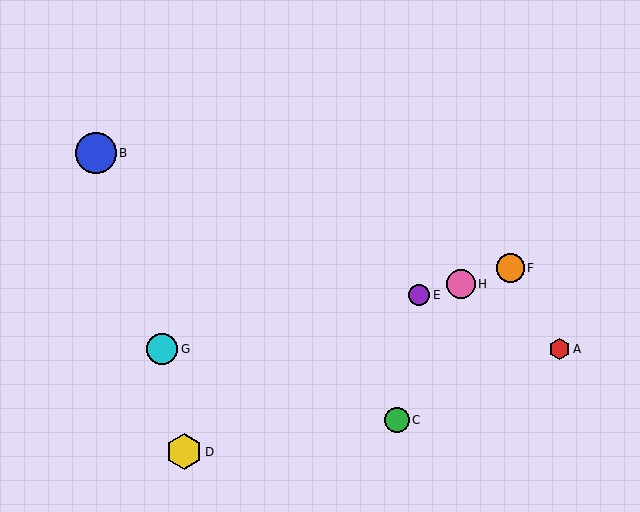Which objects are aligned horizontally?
Objects A, G are aligned horizontally.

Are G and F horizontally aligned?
No, G is at y≈349 and F is at y≈268.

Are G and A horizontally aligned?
Yes, both are at y≈349.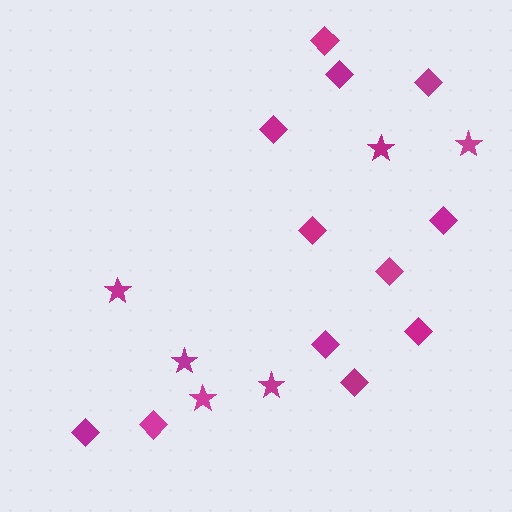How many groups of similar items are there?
There are 2 groups: one group of diamonds (12) and one group of stars (6).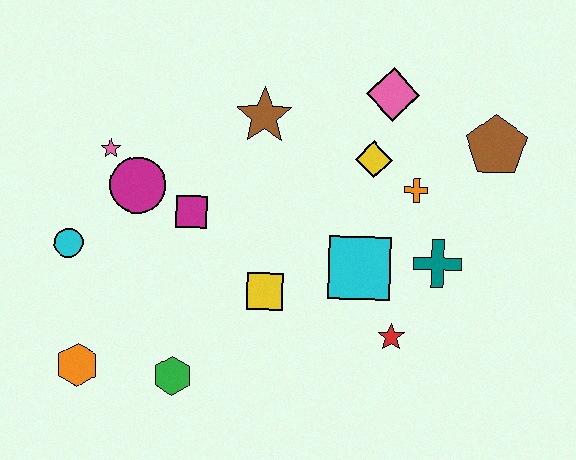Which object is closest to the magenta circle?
The pink star is closest to the magenta circle.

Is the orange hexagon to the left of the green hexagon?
Yes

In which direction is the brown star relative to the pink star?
The brown star is to the right of the pink star.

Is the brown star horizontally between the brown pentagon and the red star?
No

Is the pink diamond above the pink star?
Yes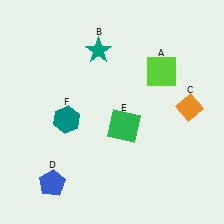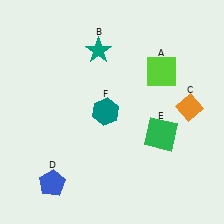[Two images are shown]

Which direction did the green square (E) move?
The green square (E) moved right.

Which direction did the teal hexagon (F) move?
The teal hexagon (F) moved right.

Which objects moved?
The objects that moved are: the green square (E), the teal hexagon (F).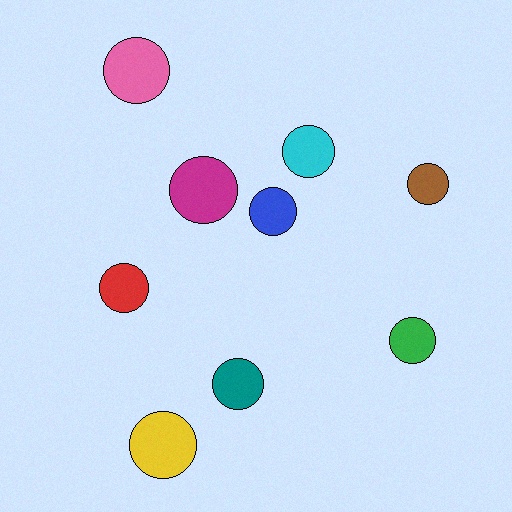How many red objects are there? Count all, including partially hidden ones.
There is 1 red object.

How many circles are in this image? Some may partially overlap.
There are 9 circles.